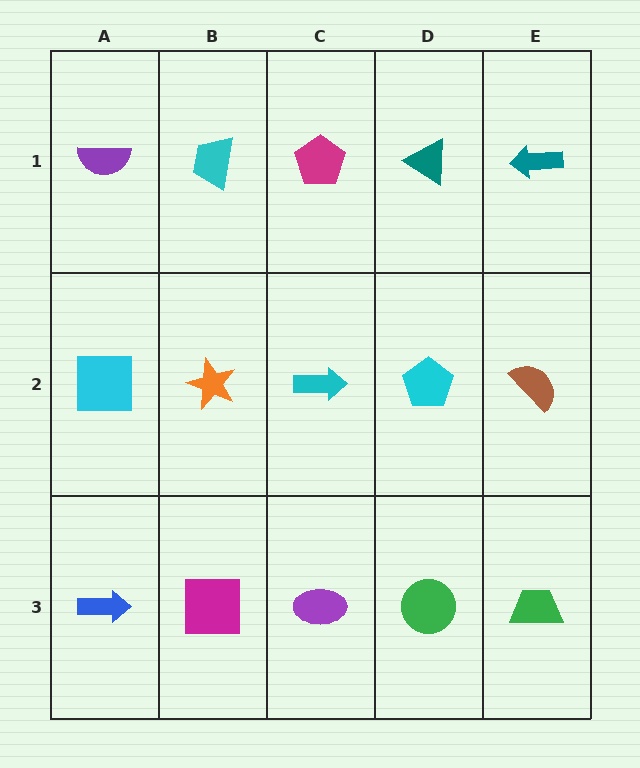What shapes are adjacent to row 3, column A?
A cyan square (row 2, column A), a magenta square (row 3, column B).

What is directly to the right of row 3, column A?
A magenta square.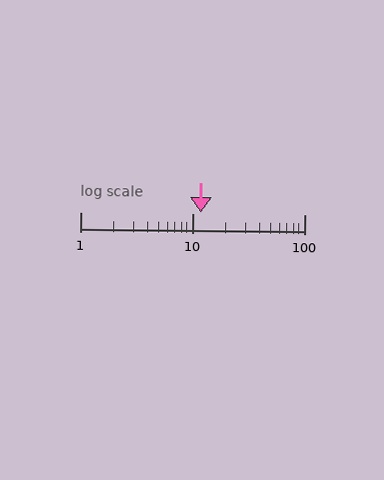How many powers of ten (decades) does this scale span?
The scale spans 2 decades, from 1 to 100.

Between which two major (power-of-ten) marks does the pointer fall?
The pointer is between 10 and 100.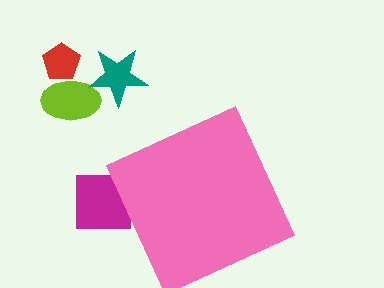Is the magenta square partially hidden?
Yes, the magenta square is partially hidden behind the pink diamond.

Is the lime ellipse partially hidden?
No, the lime ellipse is fully visible.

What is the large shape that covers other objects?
A pink diamond.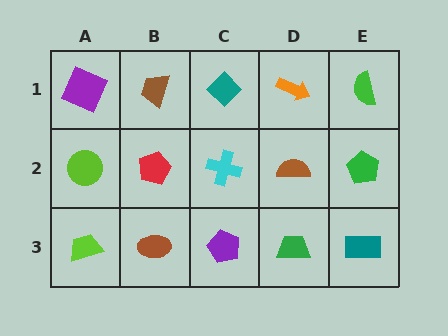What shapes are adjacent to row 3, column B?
A red pentagon (row 2, column B), a lime trapezoid (row 3, column A), a purple pentagon (row 3, column C).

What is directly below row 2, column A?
A lime trapezoid.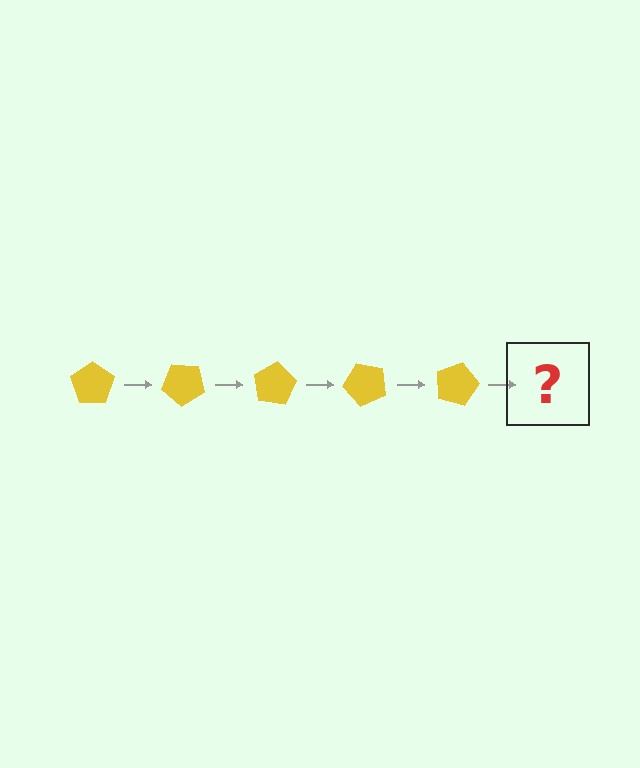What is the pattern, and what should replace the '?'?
The pattern is that the pentagon rotates 40 degrees each step. The '?' should be a yellow pentagon rotated 200 degrees.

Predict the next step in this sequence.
The next step is a yellow pentagon rotated 200 degrees.